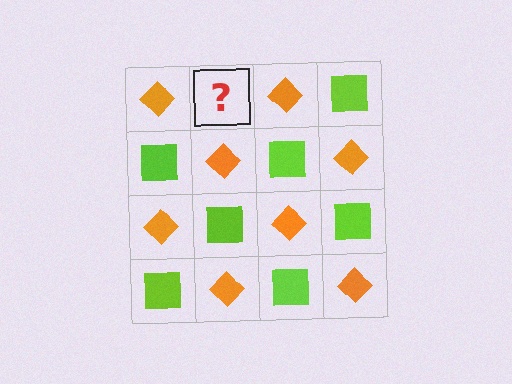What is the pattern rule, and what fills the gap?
The rule is that it alternates orange diamond and lime square in a checkerboard pattern. The gap should be filled with a lime square.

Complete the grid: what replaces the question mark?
The question mark should be replaced with a lime square.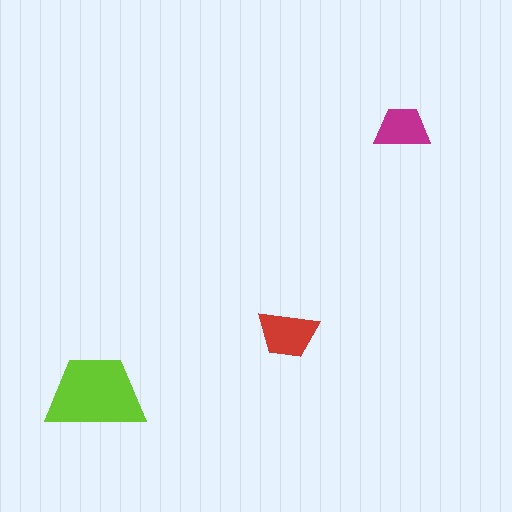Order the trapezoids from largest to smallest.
the lime one, the red one, the magenta one.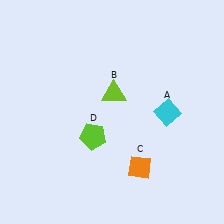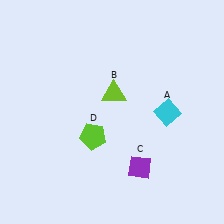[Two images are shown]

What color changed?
The diamond (C) changed from orange in Image 1 to purple in Image 2.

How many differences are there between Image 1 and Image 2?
There is 1 difference between the two images.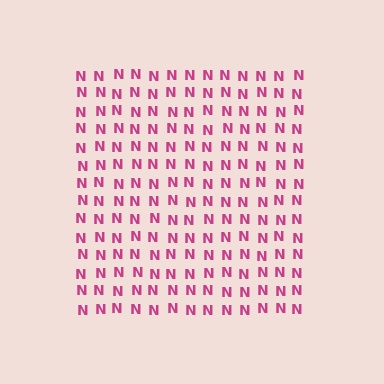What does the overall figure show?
The overall figure shows a square.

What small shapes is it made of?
It is made of small letter N's.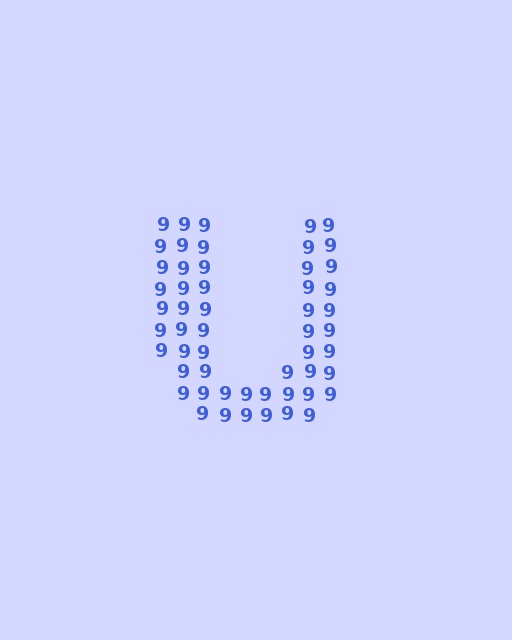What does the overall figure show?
The overall figure shows the letter U.